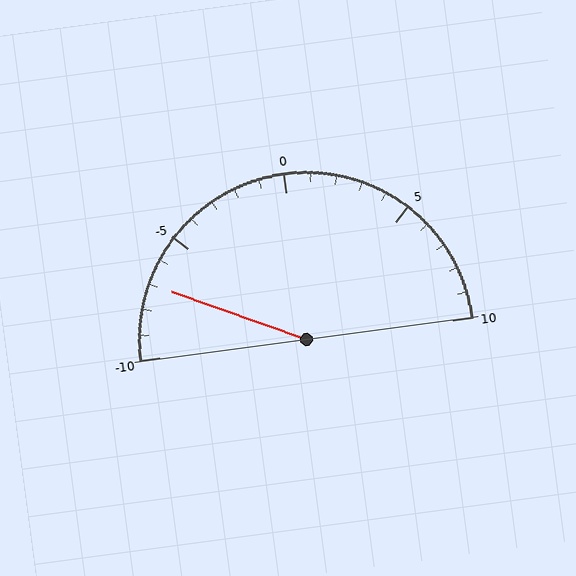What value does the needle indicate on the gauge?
The needle indicates approximately -7.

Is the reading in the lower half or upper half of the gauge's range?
The reading is in the lower half of the range (-10 to 10).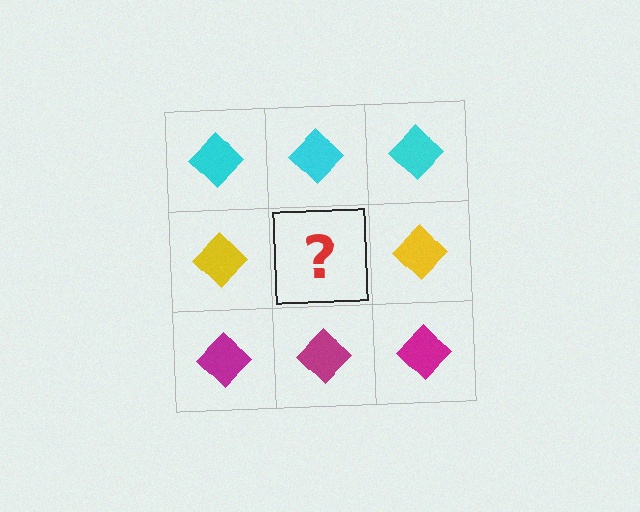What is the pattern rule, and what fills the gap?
The rule is that each row has a consistent color. The gap should be filled with a yellow diamond.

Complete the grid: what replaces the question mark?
The question mark should be replaced with a yellow diamond.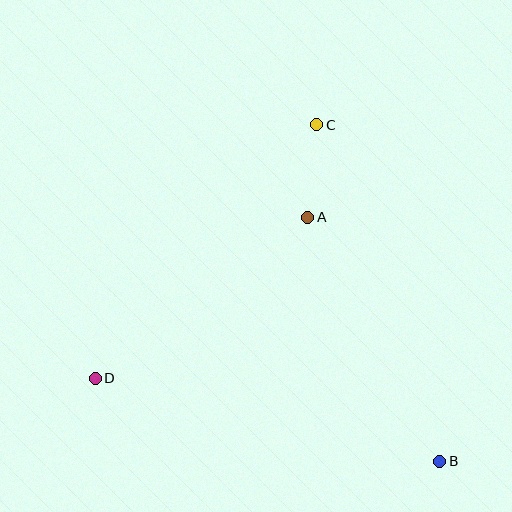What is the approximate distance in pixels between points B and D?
The distance between B and D is approximately 354 pixels.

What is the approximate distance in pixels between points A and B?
The distance between A and B is approximately 277 pixels.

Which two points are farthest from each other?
Points B and C are farthest from each other.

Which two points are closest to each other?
Points A and C are closest to each other.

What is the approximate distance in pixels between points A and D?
The distance between A and D is approximately 267 pixels.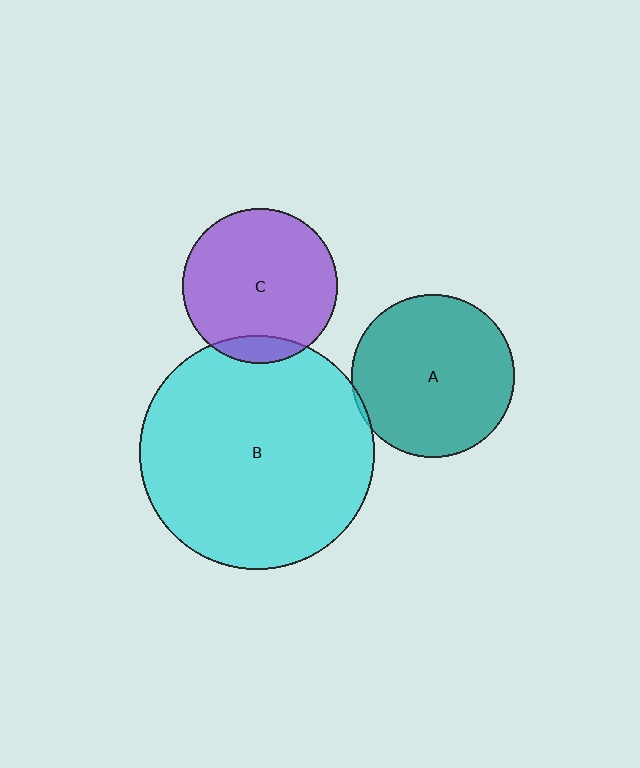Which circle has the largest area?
Circle B (cyan).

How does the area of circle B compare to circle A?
Approximately 2.1 times.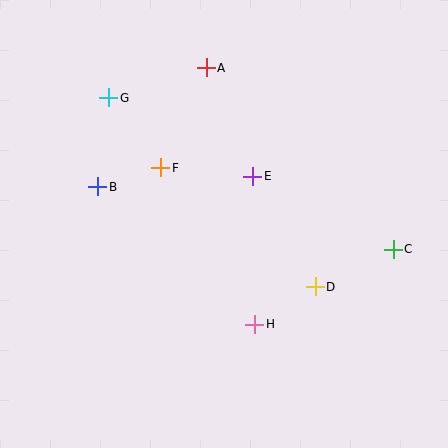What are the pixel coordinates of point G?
Point G is at (109, 98).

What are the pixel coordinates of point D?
Point D is at (315, 287).